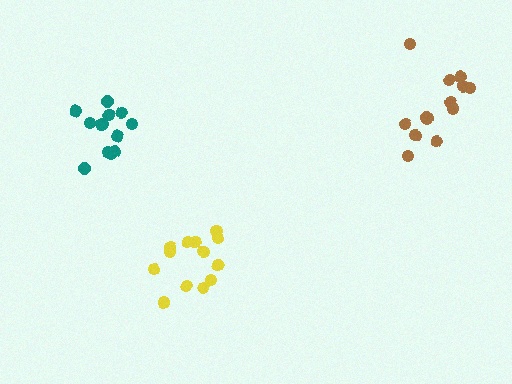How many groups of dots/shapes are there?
There are 3 groups.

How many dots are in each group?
Group 1: 13 dots, Group 2: 13 dots, Group 3: 13 dots (39 total).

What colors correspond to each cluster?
The clusters are colored: brown, yellow, teal.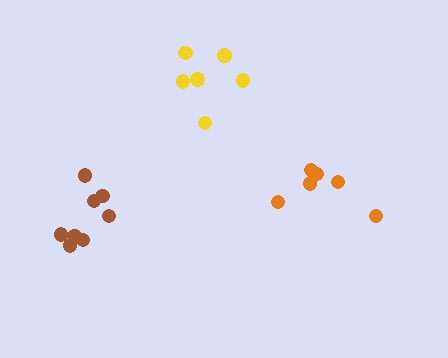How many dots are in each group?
Group 1: 6 dots, Group 2: 8 dots, Group 3: 6 dots (20 total).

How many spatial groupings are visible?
There are 3 spatial groupings.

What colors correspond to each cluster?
The clusters are colored: yellow, brown, orange.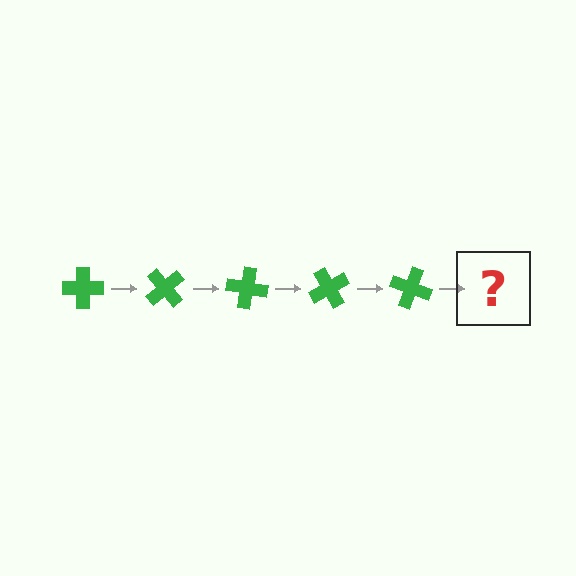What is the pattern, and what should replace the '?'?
The pattern is that the cross rotates 50 degrees each step. The '?' should be a green cross rotated 250 degrees.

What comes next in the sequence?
The next element should be a green cross rotated 250 degrees.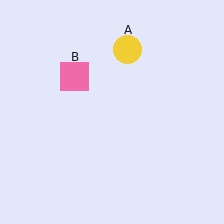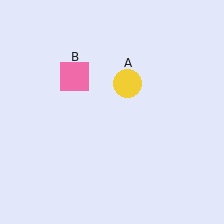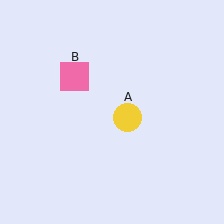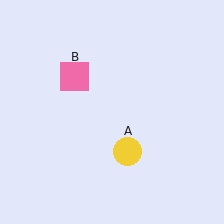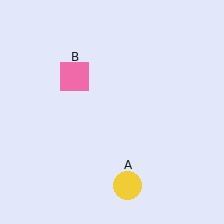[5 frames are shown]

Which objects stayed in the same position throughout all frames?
Pink square (object B) remained stationary.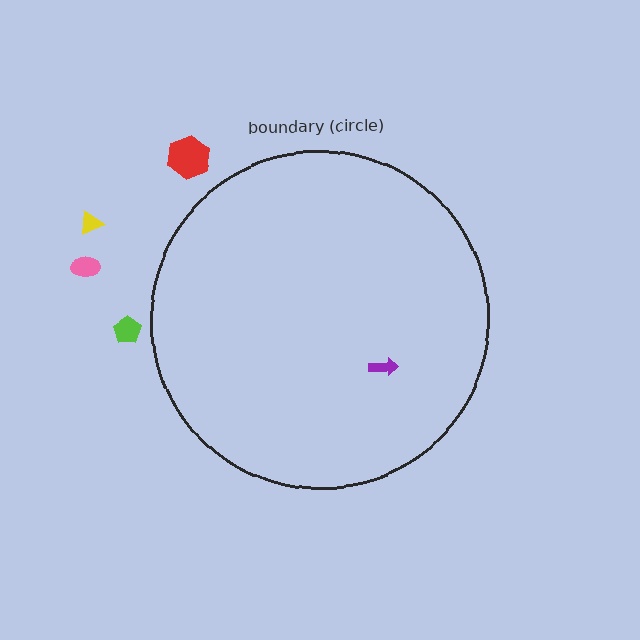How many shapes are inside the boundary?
1 inside, 4 outside.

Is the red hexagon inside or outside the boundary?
Outside.